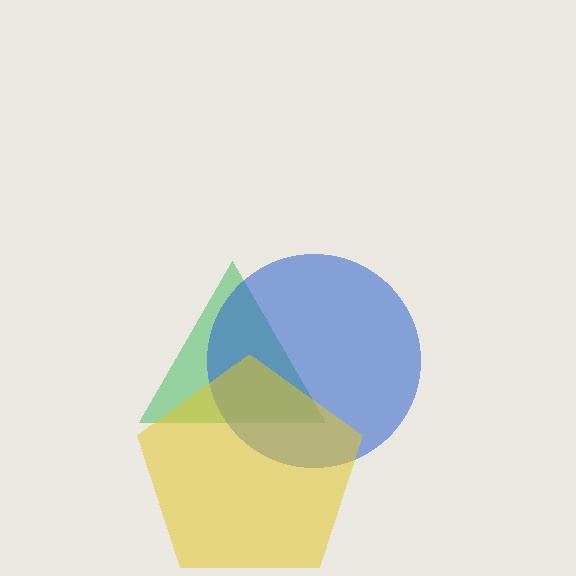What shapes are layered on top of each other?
The layered shapes are: a green triangle, a blue circle, a yellow pentagon.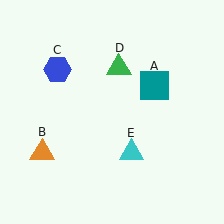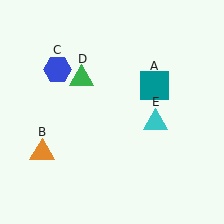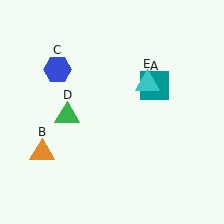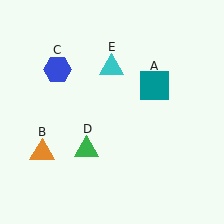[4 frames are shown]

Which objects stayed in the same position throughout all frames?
Teal square (object A) and orange triangle (object B) and blue hexagon (object C) remained stationary.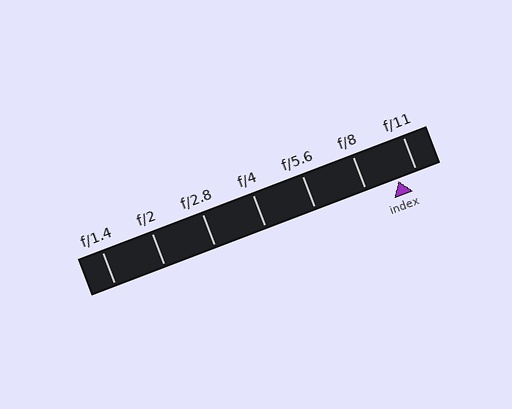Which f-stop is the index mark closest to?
The index mark is closest to f/11.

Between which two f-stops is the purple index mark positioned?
The index mark is between f/8 and f/11.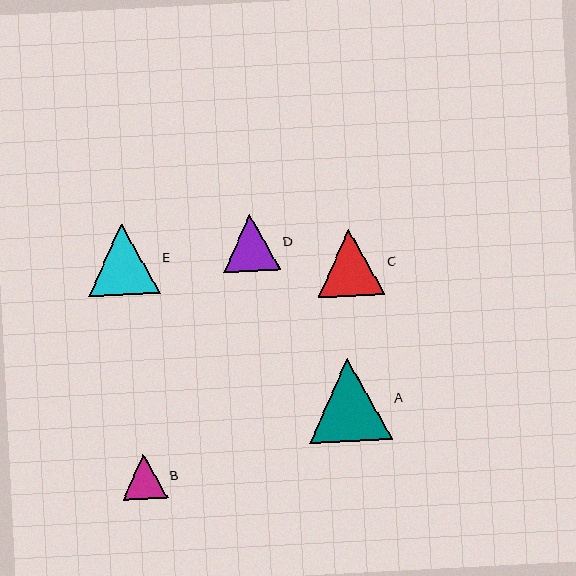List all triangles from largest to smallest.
From largest to smallest: A, E, C, D, B.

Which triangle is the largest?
Triangle A is the largest with a size of approximately 84 pixels.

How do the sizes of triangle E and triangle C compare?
Triangle E and triangle C are approximately the same size.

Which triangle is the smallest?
Triangle B is the smallest with a size of approximately 44 pixels.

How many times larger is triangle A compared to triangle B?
Triangle A is approximately 1.9 times the size of triangle B.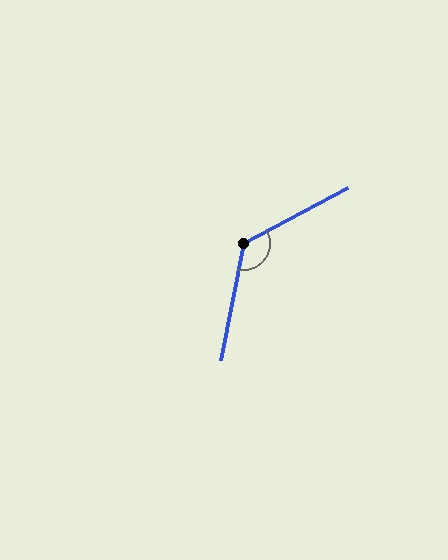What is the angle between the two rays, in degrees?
Approximately 130 degrees.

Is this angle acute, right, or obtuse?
It is obtuse.